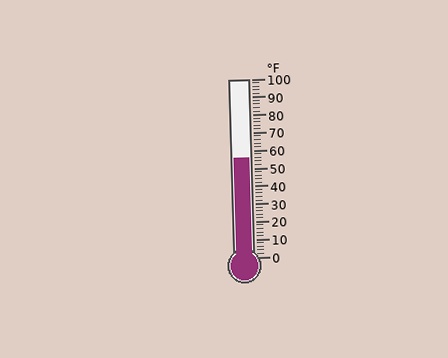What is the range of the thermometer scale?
The thermometer scale ranges from 0°F to 100°F.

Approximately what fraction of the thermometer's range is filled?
The thermometer is filled to approximately 55% of its range.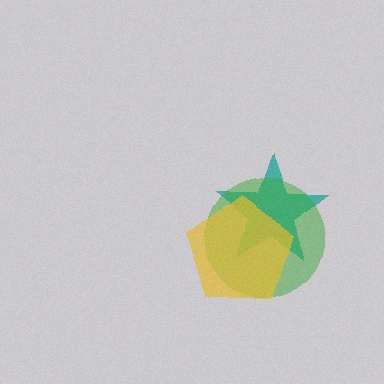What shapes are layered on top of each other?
The layered shapes are: a teal star, a green circle, a yellow pentagon.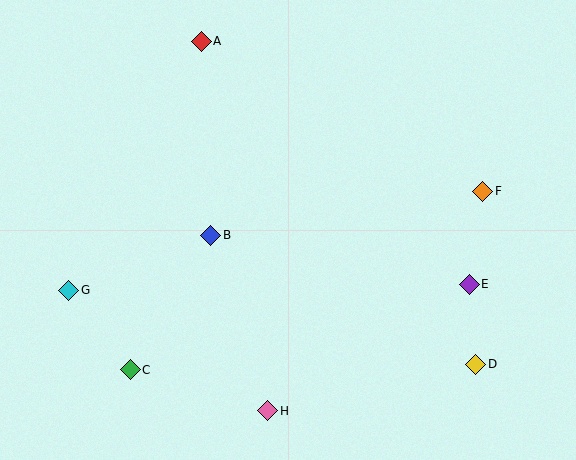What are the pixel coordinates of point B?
Point B is at (211, 235).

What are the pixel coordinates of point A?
Point A is at (201, 41).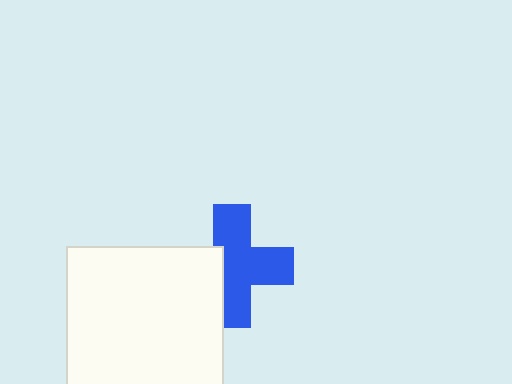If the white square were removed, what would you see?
You would see the complete blue cross.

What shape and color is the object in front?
The object in front is a white square.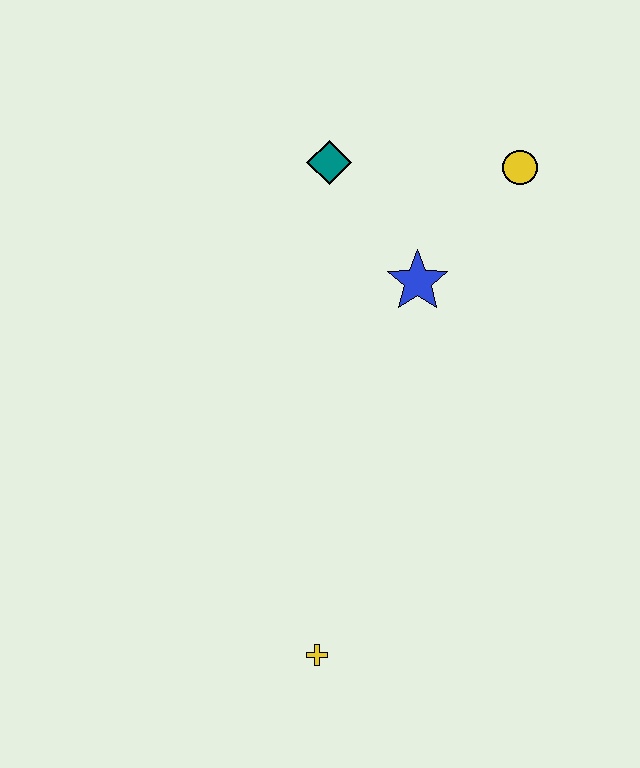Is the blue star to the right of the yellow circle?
No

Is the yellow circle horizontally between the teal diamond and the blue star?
No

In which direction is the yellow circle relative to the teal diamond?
The yellow circle is to the right of the teal diamond.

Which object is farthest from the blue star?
The yellow cross is farthest from the blue star.